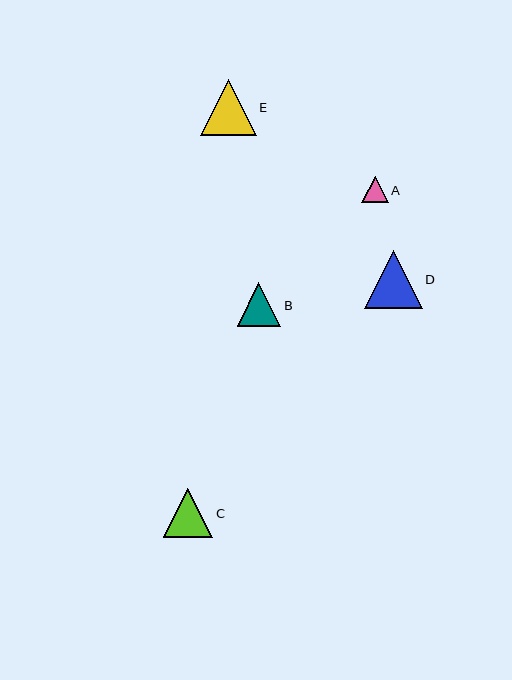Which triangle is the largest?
Triangle D is the largest with a size of approximately 58 pixels.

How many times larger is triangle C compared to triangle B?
Triangle C is approximately 1.1 times the size of triangle B.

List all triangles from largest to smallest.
From largest to smallest: D, E, C, B, A.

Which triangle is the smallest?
Triangle A is the smallest with a size of approximately 26 pixels.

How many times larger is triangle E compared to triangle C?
Triangle E is approximately 1.1 times the size of triangle C.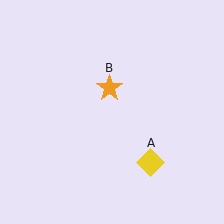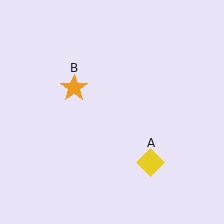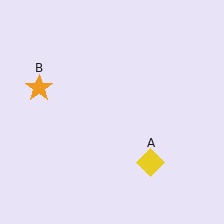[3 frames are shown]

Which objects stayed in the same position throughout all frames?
Yellow diamond (object A) remained stationary.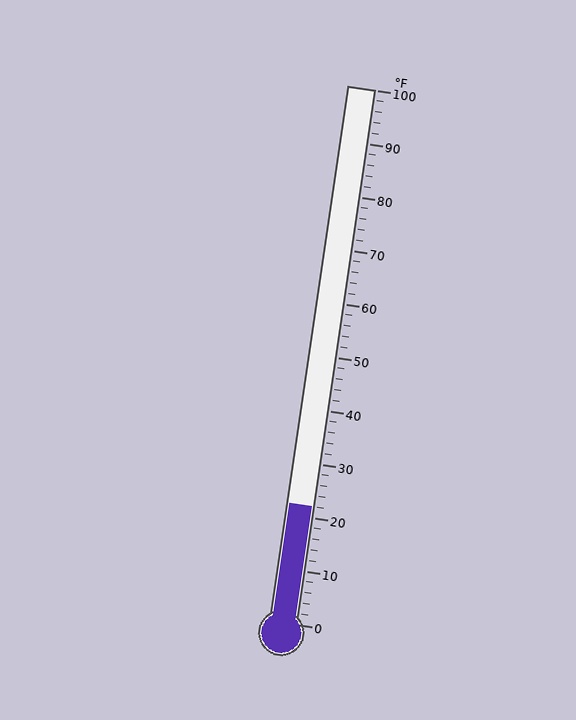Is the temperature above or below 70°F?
The temperature is below 70°F.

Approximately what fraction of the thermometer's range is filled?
The thermometer is filled to approximately 20% of its range.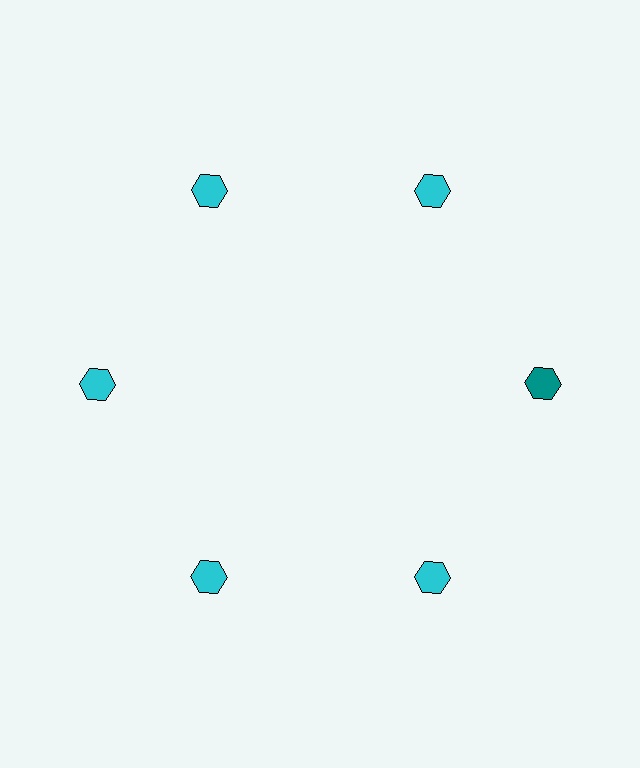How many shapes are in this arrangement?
There are 6 shapes arranged in a ring pattern.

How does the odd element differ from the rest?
It has a different color: teal instead of cyan.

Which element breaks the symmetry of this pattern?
The teal hexagon at roughly the 3 o'clock position breaks the symmetry. All other shapes are cyan hexagons.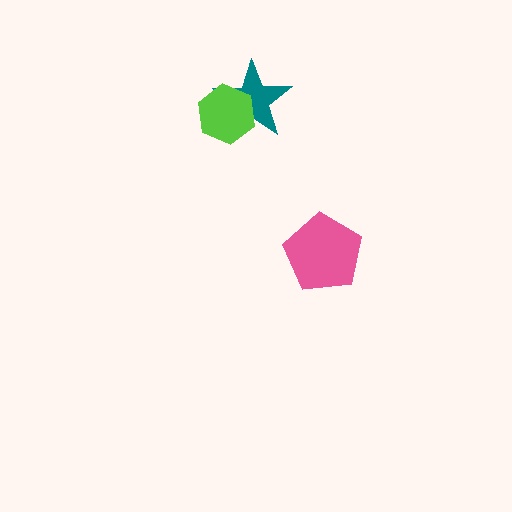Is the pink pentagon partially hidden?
No, no other shape covers it.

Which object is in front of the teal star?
The lime hexagon is in front of the teal star.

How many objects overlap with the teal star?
1 object overlaps with the teal star.